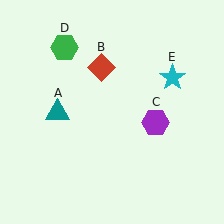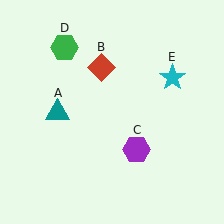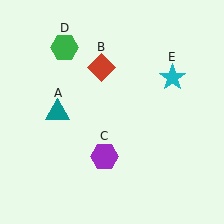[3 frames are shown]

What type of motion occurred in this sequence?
The purple hexagon (object C) rotated clockwise around the center of the scene.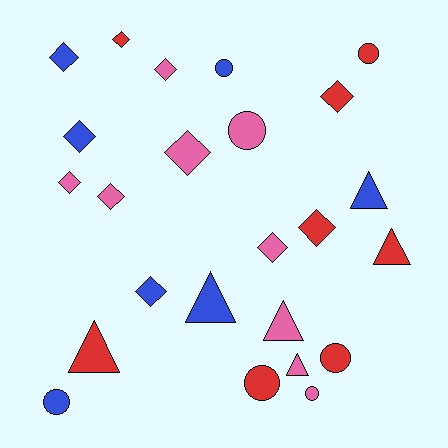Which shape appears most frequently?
Diamond, with 11 objects.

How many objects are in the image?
There are 24 objects.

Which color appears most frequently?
Pink, with 9 objects.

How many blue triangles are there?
There are 2 blue triangles.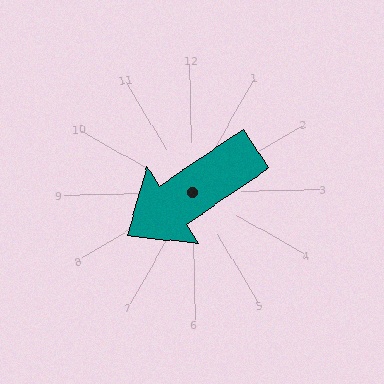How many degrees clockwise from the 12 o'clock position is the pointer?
Approximately 237 degrees.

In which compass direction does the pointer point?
Southwest.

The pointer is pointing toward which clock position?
Roughly 8 o'clock.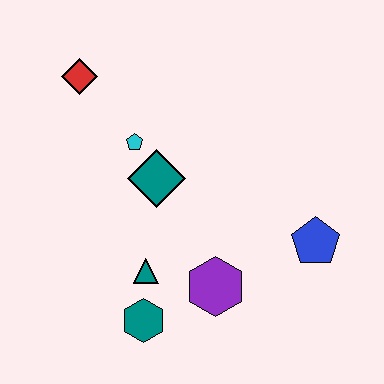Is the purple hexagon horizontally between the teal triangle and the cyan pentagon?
No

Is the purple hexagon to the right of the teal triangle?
Yes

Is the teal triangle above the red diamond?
No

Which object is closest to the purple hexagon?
The teal triangle is closest to the purple hexagon.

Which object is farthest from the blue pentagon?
The red diamond is farthest from the blue pentagon.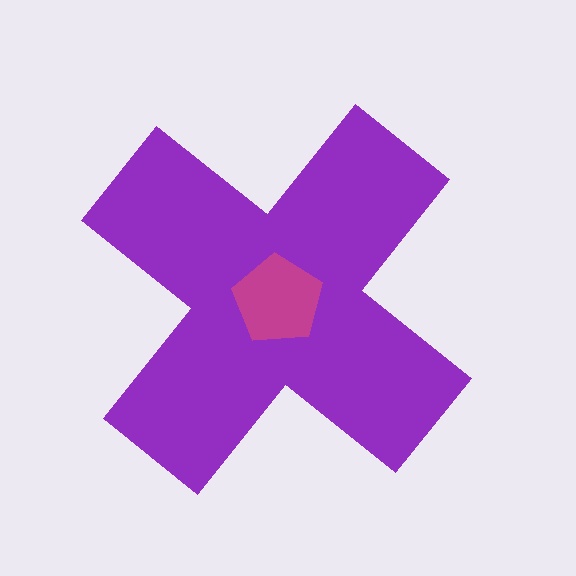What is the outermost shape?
The purple cross.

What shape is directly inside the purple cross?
The magenta pentagon.